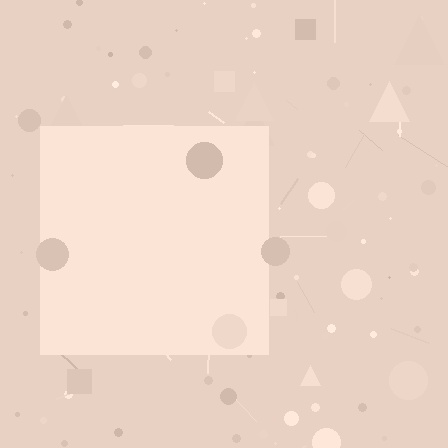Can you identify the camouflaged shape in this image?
The camouflaged shape is a square.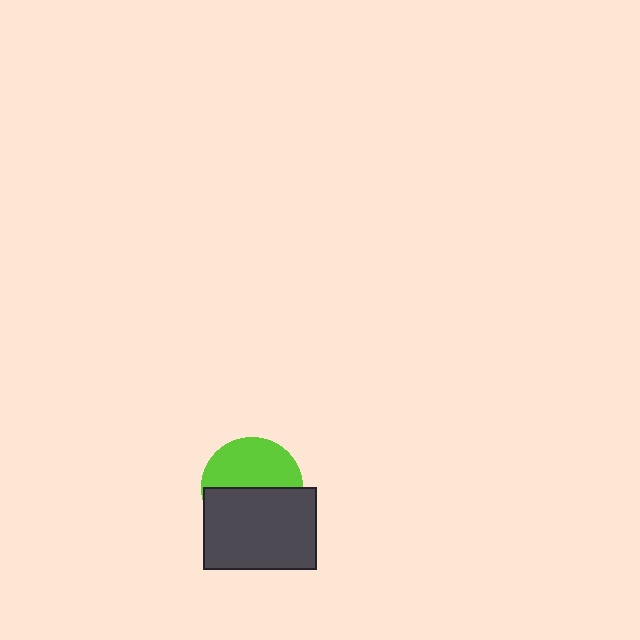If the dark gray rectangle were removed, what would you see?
You would see the complete lime circle.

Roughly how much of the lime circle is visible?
About half of it is visible (roughly 50%).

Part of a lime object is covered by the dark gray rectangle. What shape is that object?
It is a circle.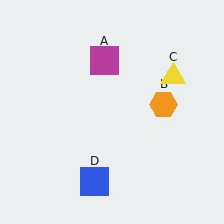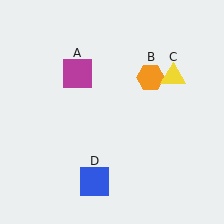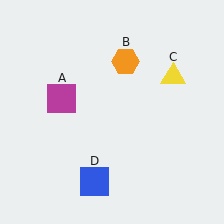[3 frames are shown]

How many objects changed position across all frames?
2 objects changed position: magenta square (object A), orange hexagon (object B).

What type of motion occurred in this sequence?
The magenta square (object A), orange hexagon (object B) rotated counterclockwise around the center of the scene.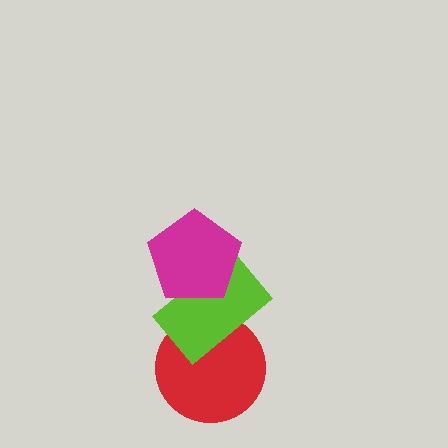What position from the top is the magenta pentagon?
The magenta pentagon is 1st from the top.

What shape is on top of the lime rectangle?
The magenta pentagon is on top of the lime rectangle.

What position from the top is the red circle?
The red circle is 3rd from the top.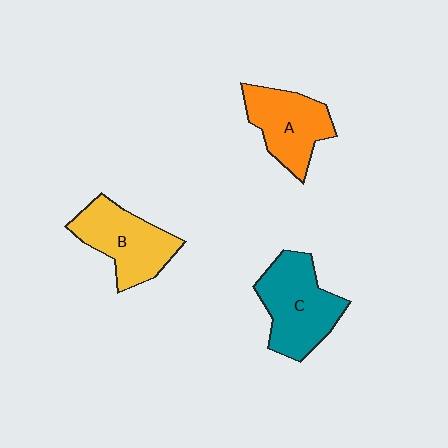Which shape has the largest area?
Shape C (teal).